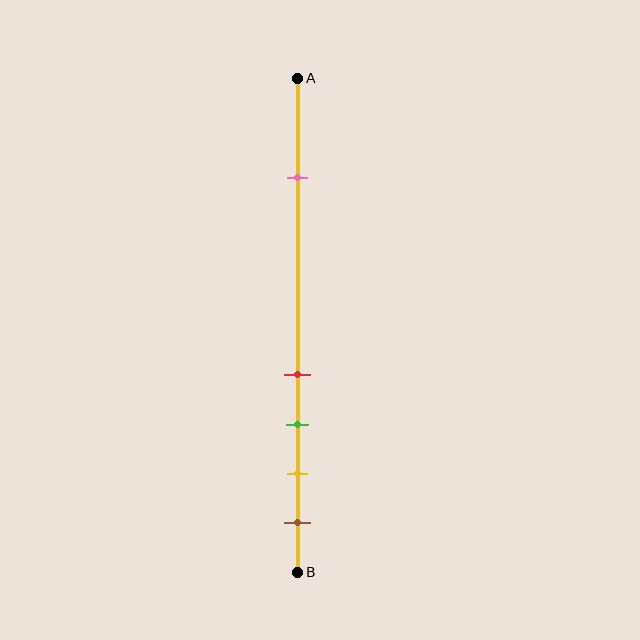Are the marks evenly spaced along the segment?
No, the marks are not evenly spaced.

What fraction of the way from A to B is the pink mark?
The pink mark is approximately 20% (0.2) of the way from A to B.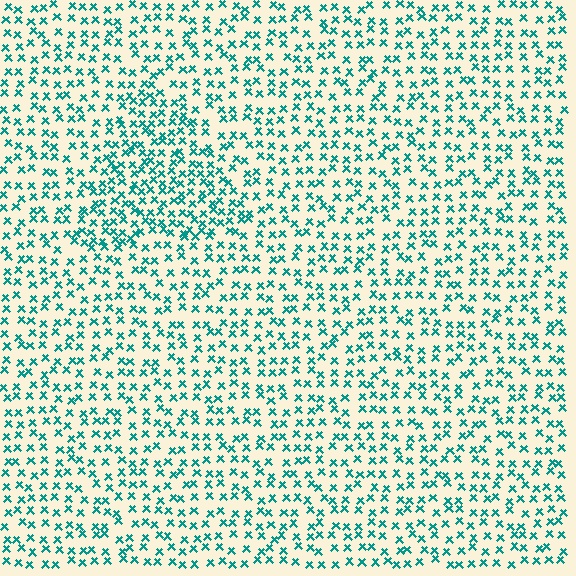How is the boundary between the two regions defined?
The boundary is defined by a change in element density (approximately 1.6x ratio). All elements are the same color, size, and shape.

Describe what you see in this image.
The image contains small teal elements arranged at two different densities. A triangle-shaped region is visible where the elements are more densely packed than the surrounding area.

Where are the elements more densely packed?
The elements are more densely packed inside the triangle boundary.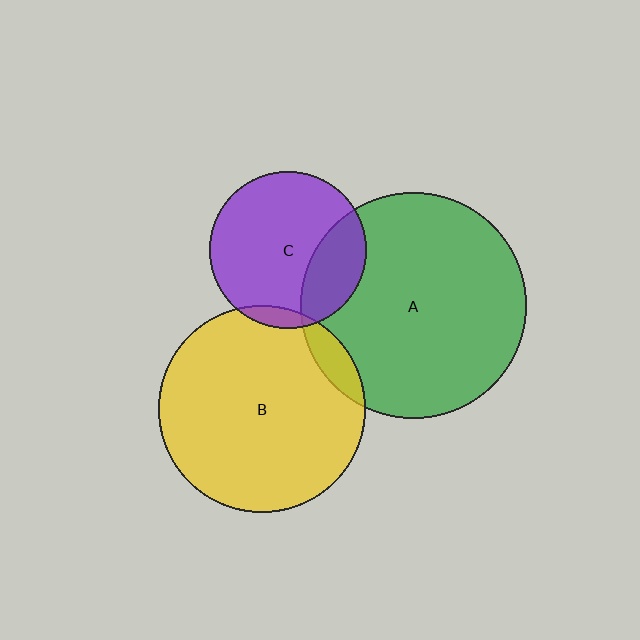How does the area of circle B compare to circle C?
Approximately 1.8 times.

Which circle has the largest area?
Circle A (green).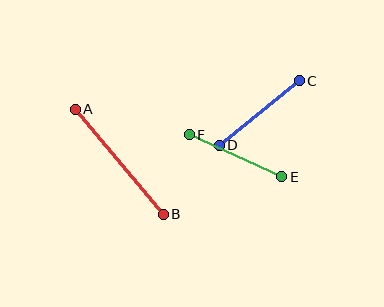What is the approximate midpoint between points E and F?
The midpoint is at approximately (236, 156) pixels.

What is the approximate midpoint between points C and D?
The midpoint is at approximately (259, 113) pixels.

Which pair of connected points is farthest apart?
Points A and B are farthest apart.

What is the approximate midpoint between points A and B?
The midpoint is at approximately (119, 162) pixels.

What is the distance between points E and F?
The distance is approximately 102 pixels.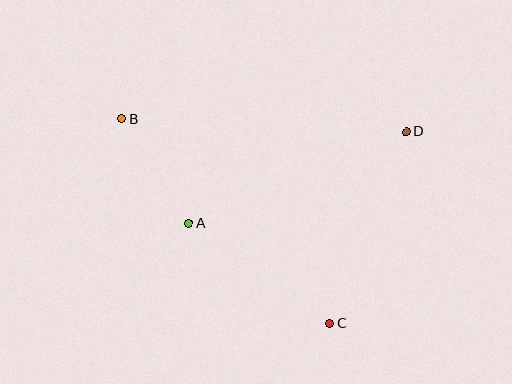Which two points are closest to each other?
Points A and B are closest to each other.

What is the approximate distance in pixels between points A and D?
The distance between A and D is approximately 236 pixels.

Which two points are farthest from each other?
Points B and C are farthest from each other.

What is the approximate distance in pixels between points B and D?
The distance between B and D is approximately 284 pixels.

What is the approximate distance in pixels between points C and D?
The distance between C and D is approximately 206 pixels.